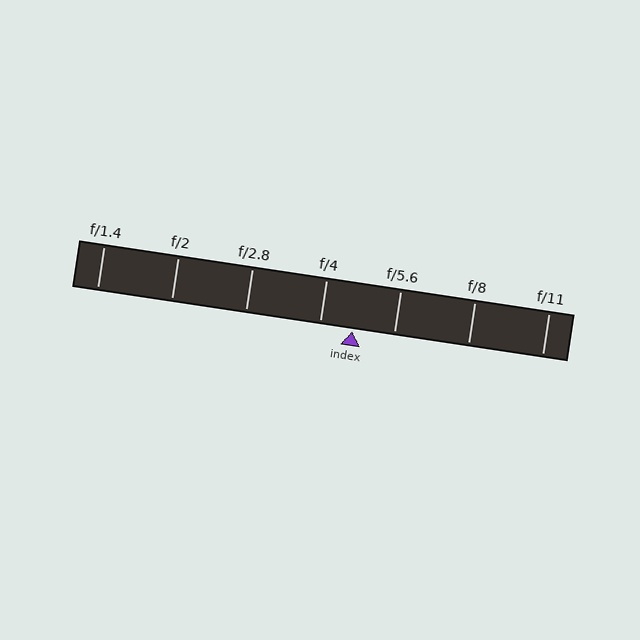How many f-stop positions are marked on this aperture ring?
There are 7 f-stop positions marked.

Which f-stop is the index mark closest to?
The index mark is closest to f/4.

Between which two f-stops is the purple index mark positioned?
The index mark is between f/4 and f/5.6.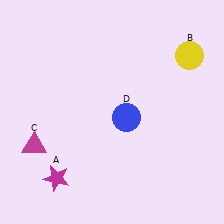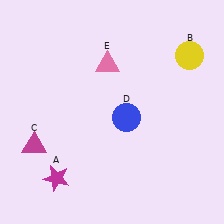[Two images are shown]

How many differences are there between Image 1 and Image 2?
There is 1 difference between the two images.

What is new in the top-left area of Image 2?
A pink triangle (E) was added in the top-left area of Image 2.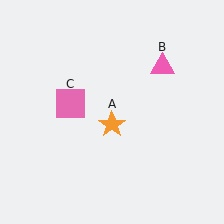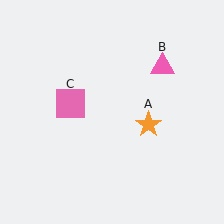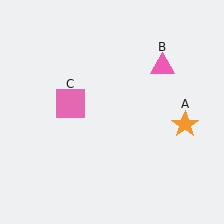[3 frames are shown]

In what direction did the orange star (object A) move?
The orange star (object A) moved right.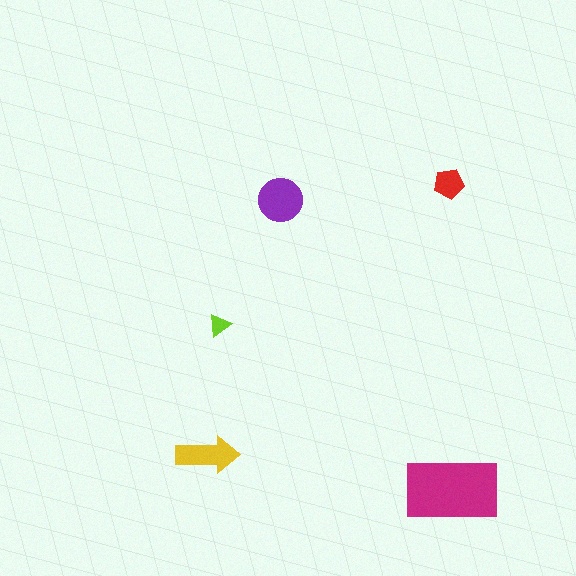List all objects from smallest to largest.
The lime triangle, the red pentagon, the yellow arrow, the purple circle, the magenta rectangle.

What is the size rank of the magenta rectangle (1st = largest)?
1st.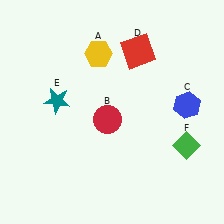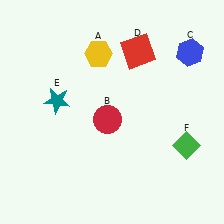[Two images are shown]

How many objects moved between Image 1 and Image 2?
1 object moved between the two images.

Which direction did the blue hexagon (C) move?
The blue hexagon (C) moved up.